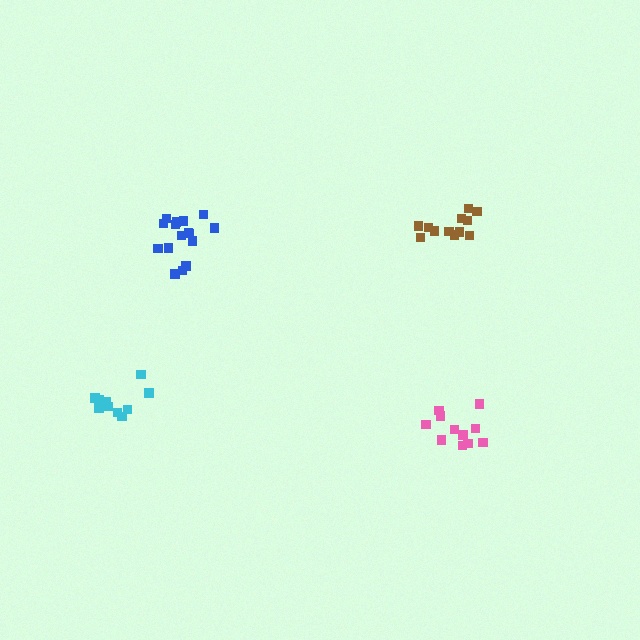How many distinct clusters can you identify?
There are 4 distinct clusters.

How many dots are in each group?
Group 1: 16 dots, Group 2: 10 dots, Group 3: 11 dots, Group 4: 12 dots (49 total).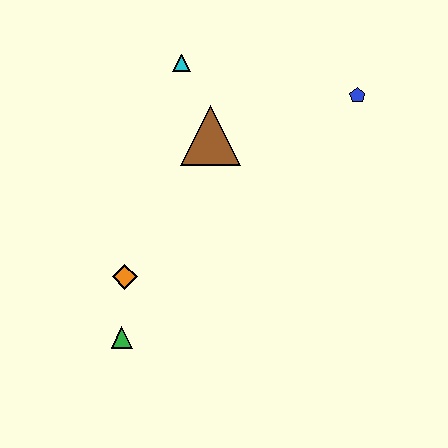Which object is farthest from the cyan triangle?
The green triangle is farthest from the cyan triangle.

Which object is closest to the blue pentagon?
The brown triangle is closest to the blue pentagon.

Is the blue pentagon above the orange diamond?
Yes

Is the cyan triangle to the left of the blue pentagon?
Yes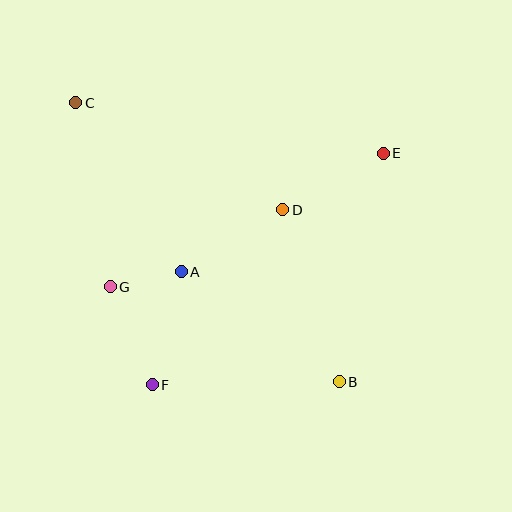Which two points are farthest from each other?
Points B and C are farthest from each other.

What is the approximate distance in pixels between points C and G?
The distance between C and G is approximately 187 pixels.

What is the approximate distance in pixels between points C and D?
The distance between C and D is approximately 233 pixels.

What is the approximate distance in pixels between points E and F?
The distance between E and F is approximately 327 pixels.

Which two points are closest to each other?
Points A and G are closest to each other.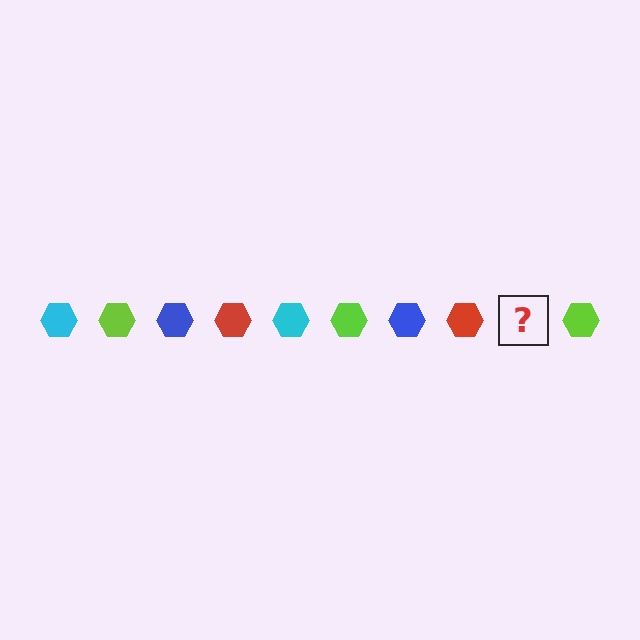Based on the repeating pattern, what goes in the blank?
The blank should be a cyan hexagon.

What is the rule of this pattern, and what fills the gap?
The rule is that the pattern cycles through cyan, lime, blue, red hexagons. The gap should be filled with a cyan hexagon.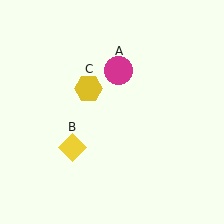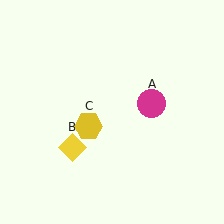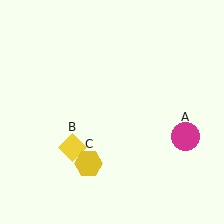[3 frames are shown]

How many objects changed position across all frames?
2 objects changed position: magenta circle (object A), yellow hexagon (object C).